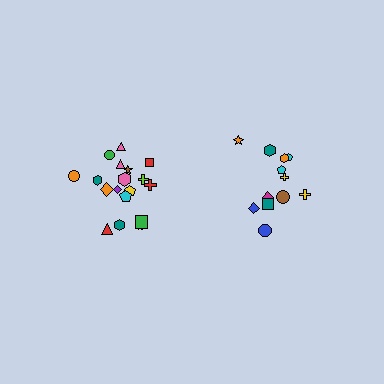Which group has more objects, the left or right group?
The left group.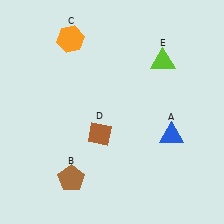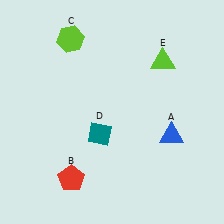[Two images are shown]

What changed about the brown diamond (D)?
In Image 1, D is brown. In Image 2, it changed to teal.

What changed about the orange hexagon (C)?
In Image 1, C is orange. In Image 2, it changed to lime.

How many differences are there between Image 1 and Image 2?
There are 3 differences between the two images.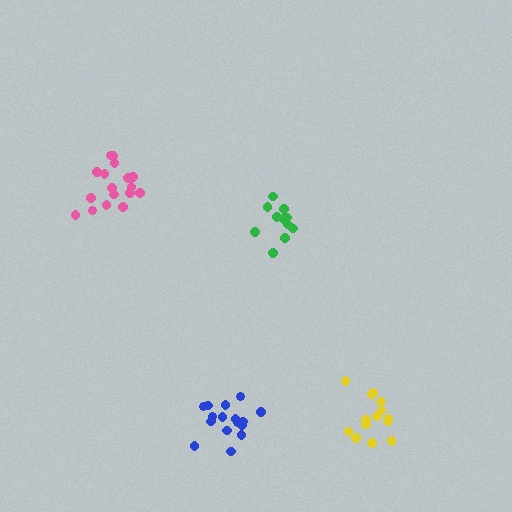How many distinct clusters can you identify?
There are 4 distinct clusters.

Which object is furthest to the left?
The pink cluster is leftmost.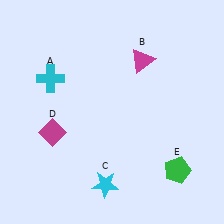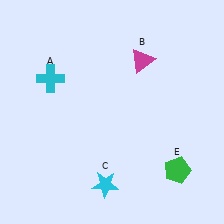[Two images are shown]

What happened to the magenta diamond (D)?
The magenta diamond (D) was removed in Image 2. It was in the bottom-left area of Image 1.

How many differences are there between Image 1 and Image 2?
There is 1 difference between the two images.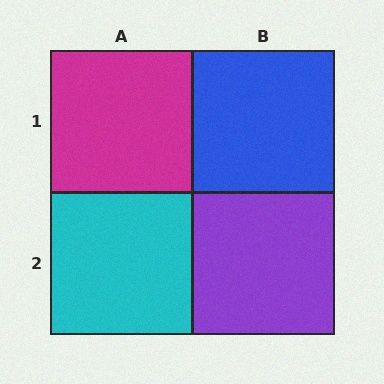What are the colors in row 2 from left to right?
Cyan, purple.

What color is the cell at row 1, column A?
Magenta.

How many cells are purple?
1 cell is purple.